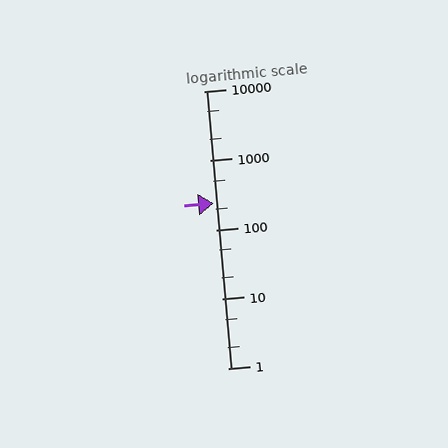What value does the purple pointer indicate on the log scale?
The pointer indicates approximately 240.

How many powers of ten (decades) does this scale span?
The scale spans 4 decades, from 1 to 10000.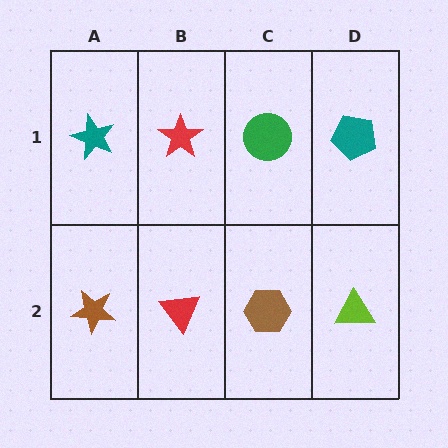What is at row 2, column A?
A brown star.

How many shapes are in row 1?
4 shapes.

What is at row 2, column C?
A brown hexagon.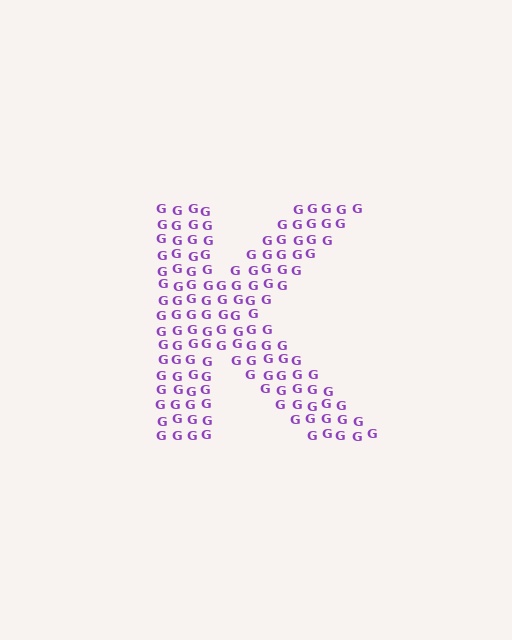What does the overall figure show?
The overall figure shows the letter K.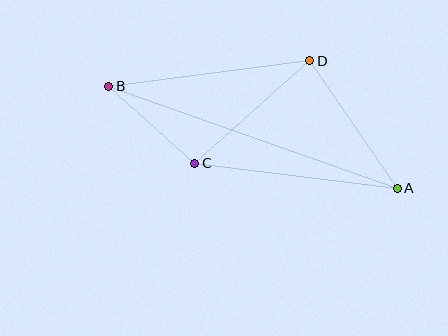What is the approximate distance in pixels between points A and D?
The distance between A and D is approximately 155 pixels.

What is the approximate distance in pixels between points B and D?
The distance between B and D is approximately 202 pixels.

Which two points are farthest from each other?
Points A and B are farthest from each other.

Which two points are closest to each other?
Points B and C are closest to each other.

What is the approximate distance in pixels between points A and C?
The distance between A and C is approximately 204 pixels.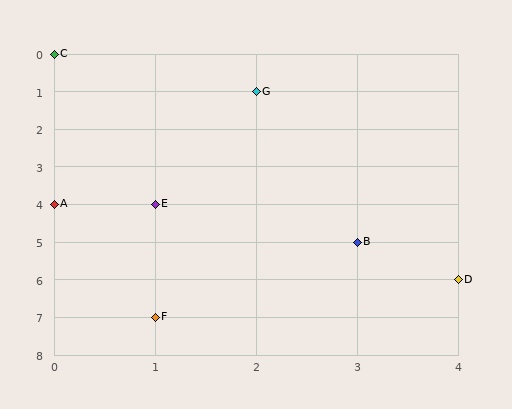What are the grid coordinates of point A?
Point A is at grid coordinates (0, 4).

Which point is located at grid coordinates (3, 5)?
Point B is at (3, 5).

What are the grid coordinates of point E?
Point E is at grid coordinates (1, 4).